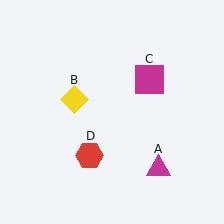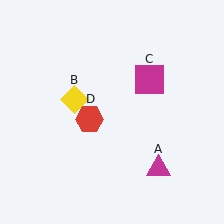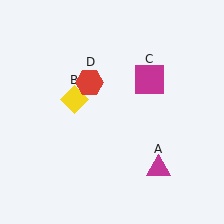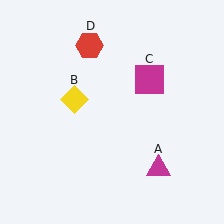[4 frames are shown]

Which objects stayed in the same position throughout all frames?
Magenta triangle (object A) and yellow diamond (object B) and magenta square (object C) remained stationary.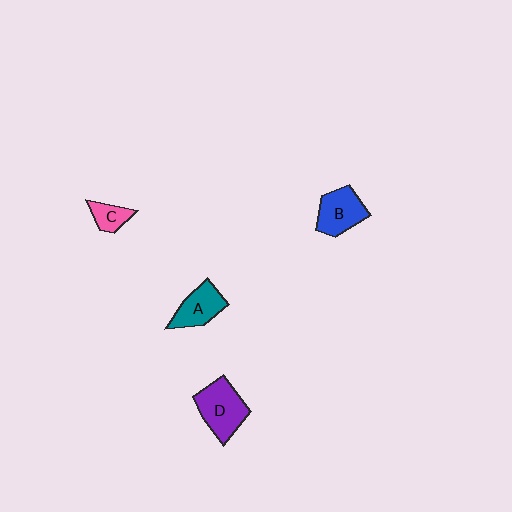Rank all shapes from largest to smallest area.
From largest to smallest: D (purple), B (blue), A (teal), C (pink).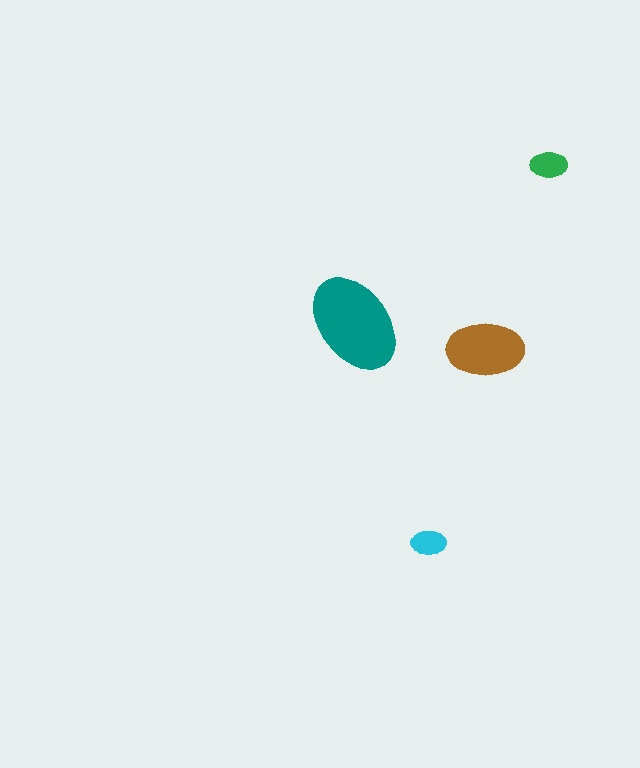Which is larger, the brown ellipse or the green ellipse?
The brown one.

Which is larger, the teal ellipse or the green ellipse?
The teal one.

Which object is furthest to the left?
The teal ellipse is leftmost.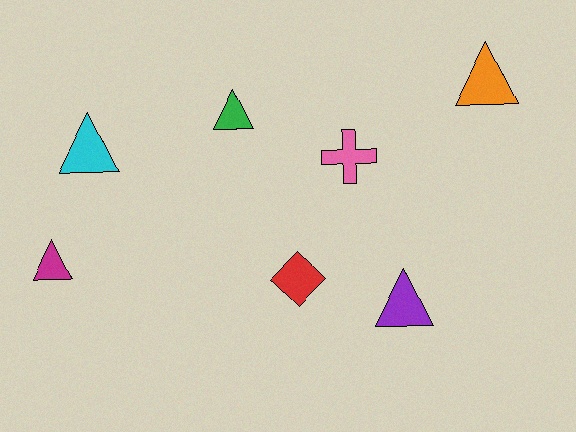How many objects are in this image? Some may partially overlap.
There are 7 objects.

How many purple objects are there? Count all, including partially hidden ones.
There is 1 purple object.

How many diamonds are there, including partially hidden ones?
There is 1 diamond.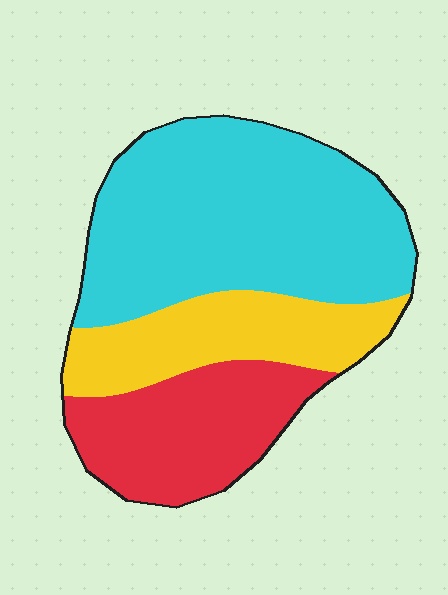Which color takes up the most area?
Cyan, at roughly 50%.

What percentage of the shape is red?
Red takes up between a quarter and a half of the shape.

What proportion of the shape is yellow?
Yellow takes up about one quarter (1/4) of the shape.